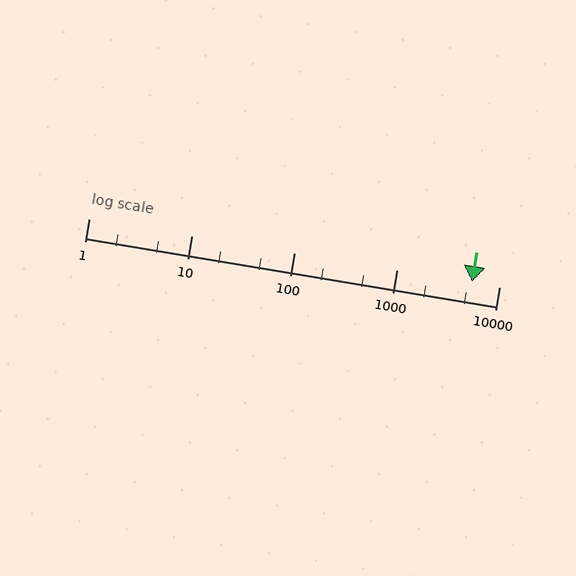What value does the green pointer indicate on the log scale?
The pointer indicates approximately 5500.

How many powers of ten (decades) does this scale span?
The scale spans 4 decades, from 1 to 10000.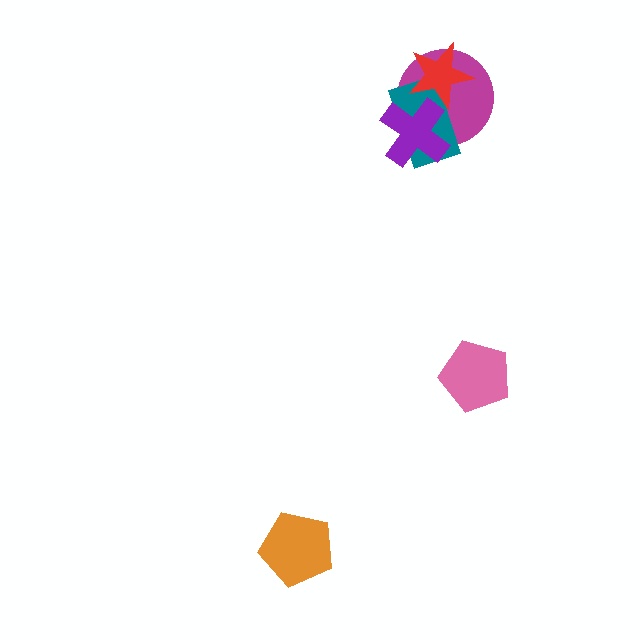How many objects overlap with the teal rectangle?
3 objects overlap with the teal rectangle.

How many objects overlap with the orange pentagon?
0 objects overlap with the orange pentagon.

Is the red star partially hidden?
No, no other shape covers it.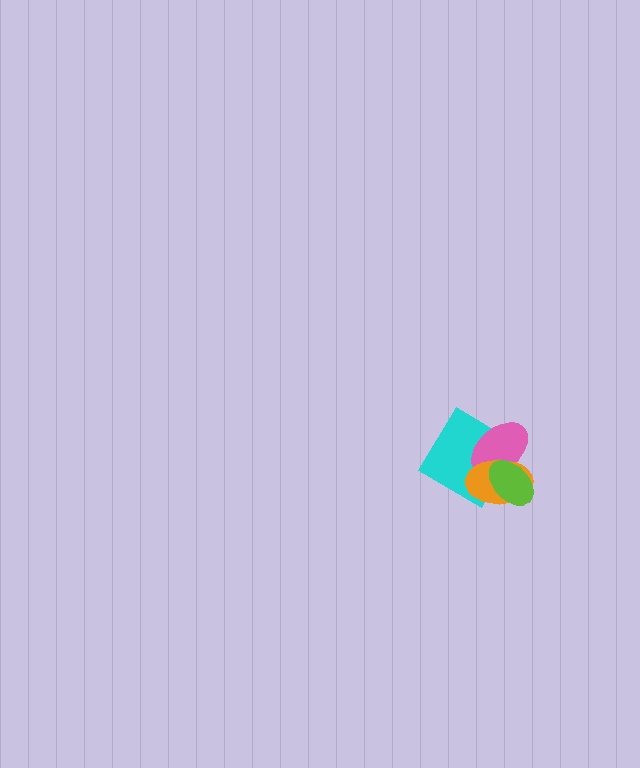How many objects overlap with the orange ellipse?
3 objects overlap with the orange ellipse.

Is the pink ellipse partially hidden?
Yes, it is partially covered by another shape.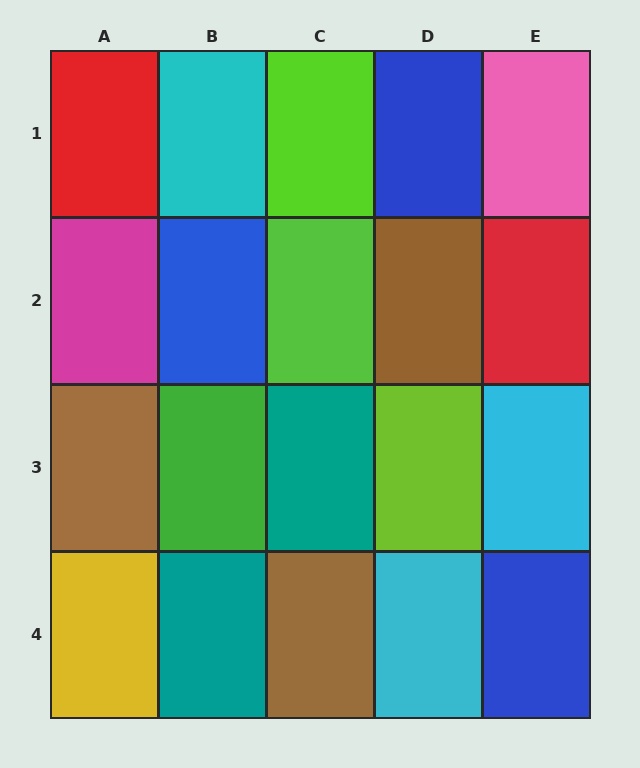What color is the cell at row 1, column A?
Red.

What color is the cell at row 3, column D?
Lime.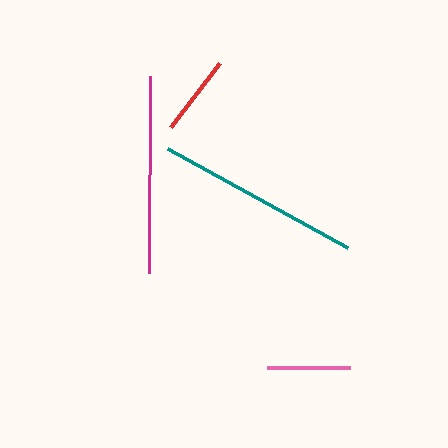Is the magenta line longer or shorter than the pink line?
The magenta line is longer than the pink line.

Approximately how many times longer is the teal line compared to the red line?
The teal line is approximately 2.5 times the length of the red line.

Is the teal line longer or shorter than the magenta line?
The teal line is longer than the magenta line.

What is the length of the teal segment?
The teal segment is approximately 206 pixels long.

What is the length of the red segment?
The red segment is approximately 81 pixels long.